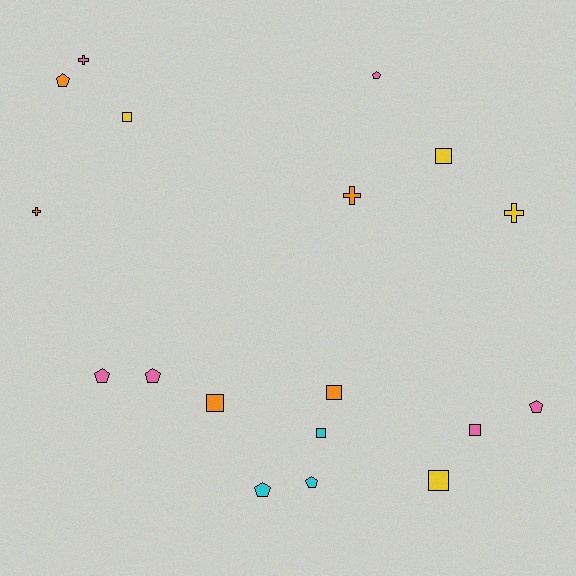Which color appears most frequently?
Pink, with 6 objects.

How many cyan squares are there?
There is 1 cyan square.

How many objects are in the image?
There are 18 objects.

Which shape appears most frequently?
Pentagon, with 7 objects.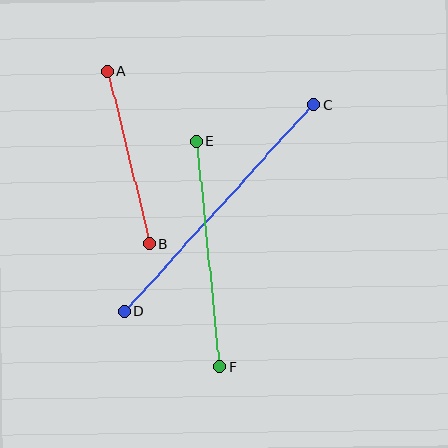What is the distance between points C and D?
The distance is approximately 280 pixels.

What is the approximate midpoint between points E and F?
The midpoint is at approximately (208, 254) pixels.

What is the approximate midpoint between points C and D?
The midpoint is at approximately (219, 208) pixels.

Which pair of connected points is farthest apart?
Points C and D are farthest apart.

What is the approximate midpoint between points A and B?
The midpoint is at approximately (128, 158) pixels.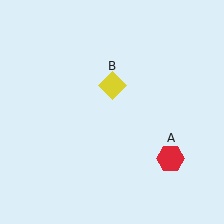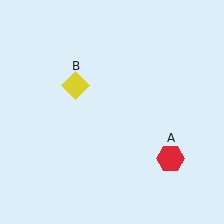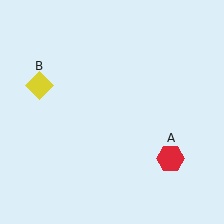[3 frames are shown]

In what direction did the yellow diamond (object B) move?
The yellow diamond (object B) moved left.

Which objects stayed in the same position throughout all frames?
Red hexagon (object A) remained stationary.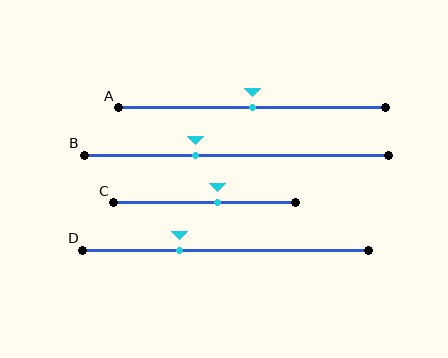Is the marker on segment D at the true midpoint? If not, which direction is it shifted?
No, the marker on segment D is shifted to the left by about 16% of the segment length.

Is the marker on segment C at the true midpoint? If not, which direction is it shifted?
No, the marker on segment C is shifted to the right by about 7% of the segment length.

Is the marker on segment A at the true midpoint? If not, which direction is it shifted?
Yes, the marker on segment A is at the true midpoint.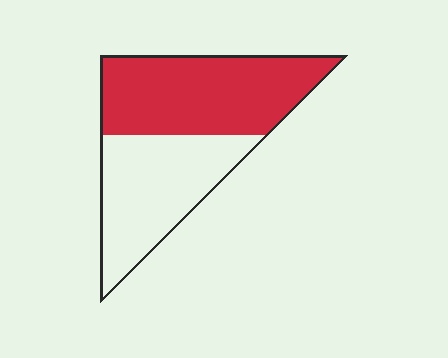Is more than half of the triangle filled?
Yes.